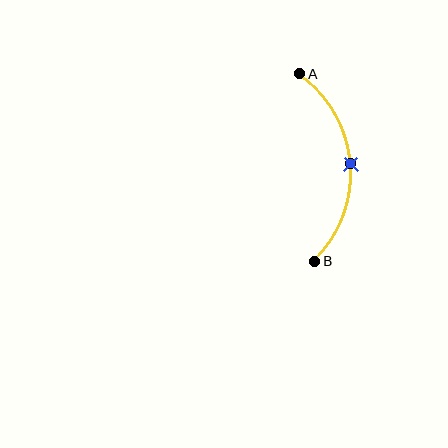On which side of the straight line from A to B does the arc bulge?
The arc bulges to the right of the straight line connecting A and B.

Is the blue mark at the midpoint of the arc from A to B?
Yes. The blue mark lies on the arc at equal arc-length from both A and B — it is the arc midpoint.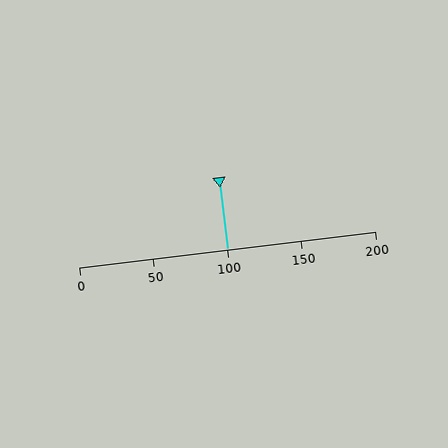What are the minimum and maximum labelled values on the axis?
The axis runs from 0 to 200.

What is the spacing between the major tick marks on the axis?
The major ticks are spaced 50 apart.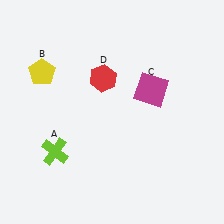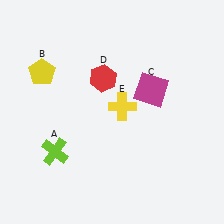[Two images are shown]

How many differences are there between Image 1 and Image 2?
There is 1 difference between the two images.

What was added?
A yellow cross (E) was added in Image 2.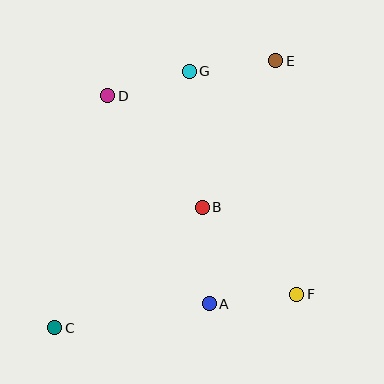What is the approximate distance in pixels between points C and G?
The distance between C and G is approximately 290 pixels.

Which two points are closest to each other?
Points D and G are closest to each other.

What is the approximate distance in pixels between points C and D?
The distance between C and D is approximately 238 pixels.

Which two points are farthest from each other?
Points C and E are farthest from each other.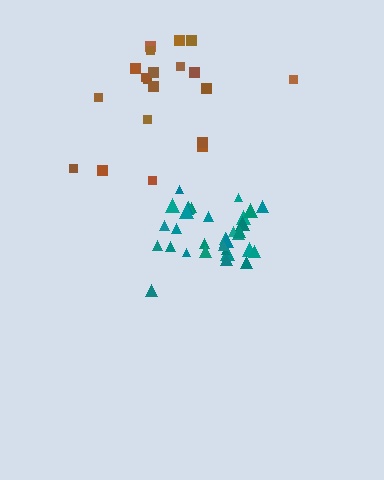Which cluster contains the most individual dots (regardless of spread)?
Teal (32).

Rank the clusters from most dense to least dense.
teal, brown.